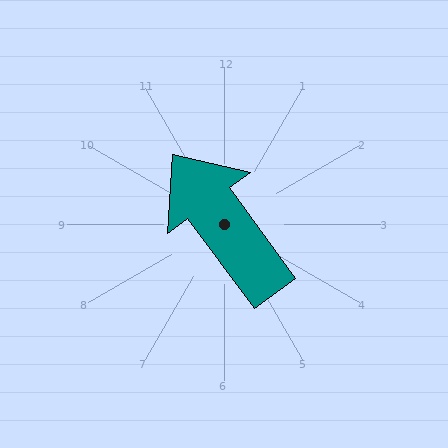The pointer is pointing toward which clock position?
Roughly 11 o'clock.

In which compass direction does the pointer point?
Northwest.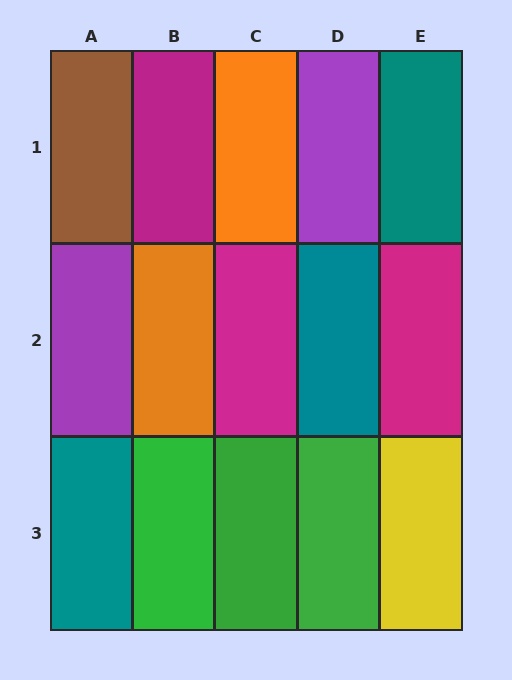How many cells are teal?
3 cells are teal.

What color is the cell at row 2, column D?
Teal.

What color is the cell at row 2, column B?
Orange.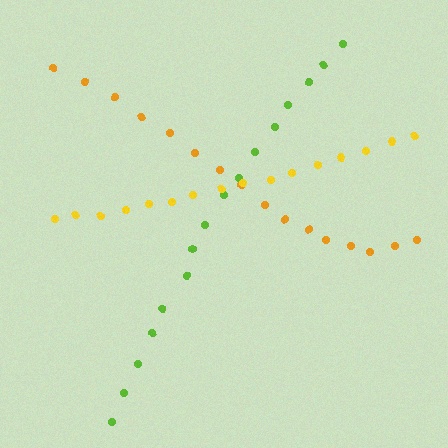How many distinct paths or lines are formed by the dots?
There are 3 distinct paths.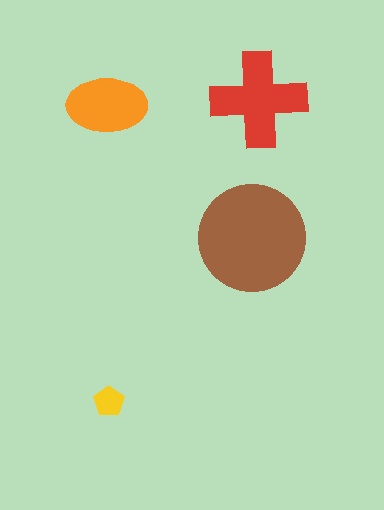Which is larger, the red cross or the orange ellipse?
The red cross.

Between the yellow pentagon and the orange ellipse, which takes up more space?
The orange ellipse.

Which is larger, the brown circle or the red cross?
The brown circle.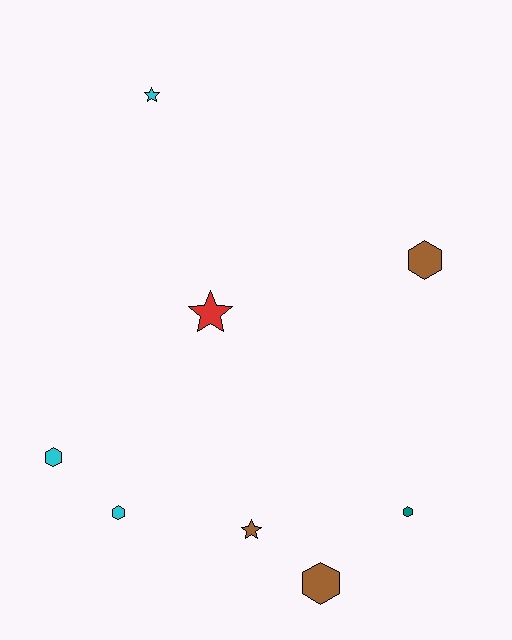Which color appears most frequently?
Brown, with 3 objects.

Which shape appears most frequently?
Hexagon, with 5 objects.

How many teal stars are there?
There are no teal stars.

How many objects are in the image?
There are 8 objects.